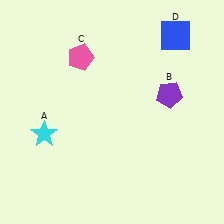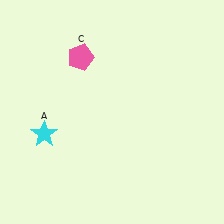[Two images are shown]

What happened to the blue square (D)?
The blue square (D) was removed in Image 2. It was in the top-right area of Image 1.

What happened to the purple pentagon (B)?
The purple pentagon (B) was removed in Image 2. It was in the top-right area of Image 1.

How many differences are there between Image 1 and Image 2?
There are 2 differences between the two images.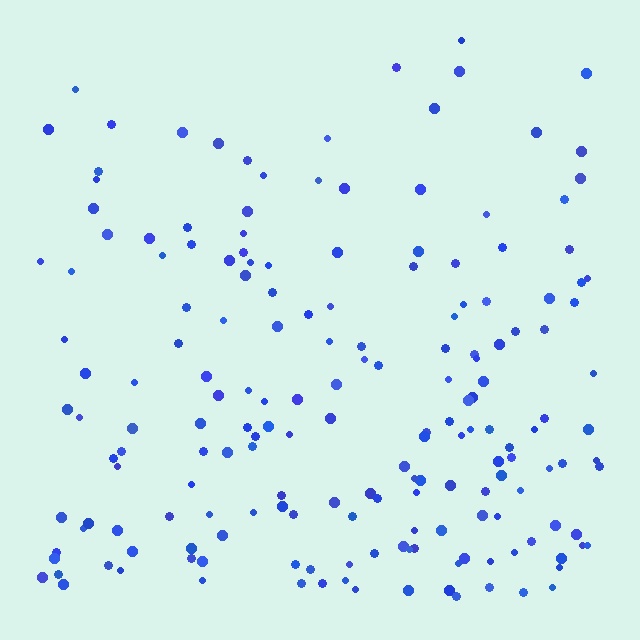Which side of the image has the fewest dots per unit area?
The top.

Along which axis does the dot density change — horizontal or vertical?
Vertical.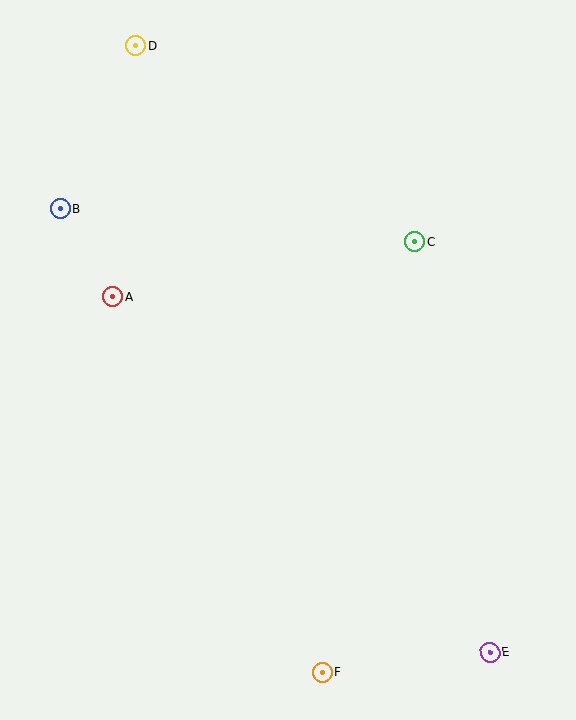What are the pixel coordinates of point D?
Point D is at (136, 46).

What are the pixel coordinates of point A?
Point A is at (112, 297).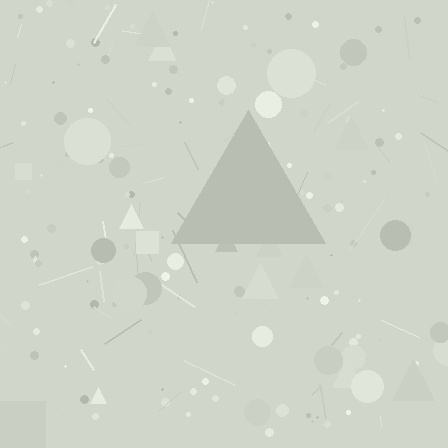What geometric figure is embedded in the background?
A triangle is embedded in the background.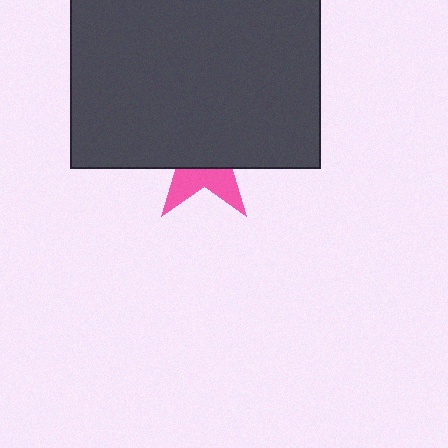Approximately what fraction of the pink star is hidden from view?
Roughly 66% of the pink star is hidden behind the dark gray rectangle.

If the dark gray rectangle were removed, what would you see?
You would see the complete pink star.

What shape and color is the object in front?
The object in front is a dark gray rectangle.